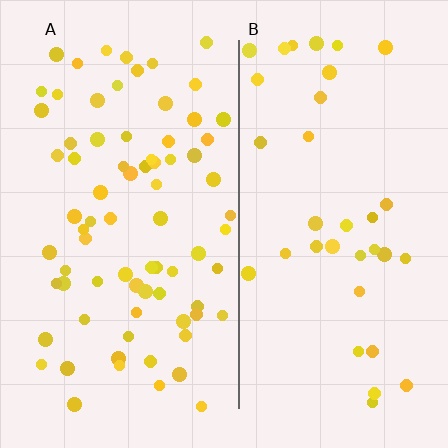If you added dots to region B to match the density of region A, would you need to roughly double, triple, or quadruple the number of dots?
Approximately double.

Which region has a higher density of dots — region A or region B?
A (the left).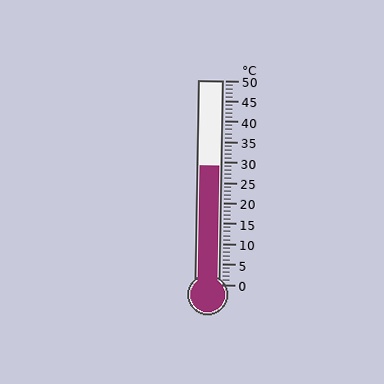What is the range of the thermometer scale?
The thermometer scale ranges from 0°C to 50°C.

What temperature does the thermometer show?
The thermometer shows approximately 29°C.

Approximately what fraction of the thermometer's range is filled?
The thermometer is filled to approximately 60% of its range.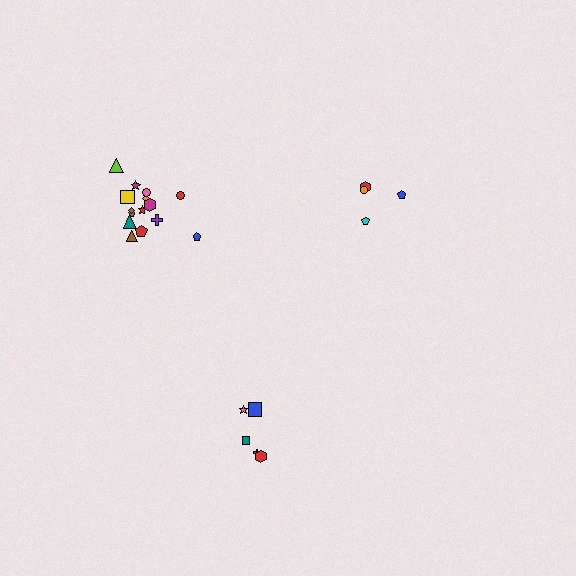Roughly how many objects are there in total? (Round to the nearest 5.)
Roughly 25 objects in total.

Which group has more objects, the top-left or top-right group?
The top-left group.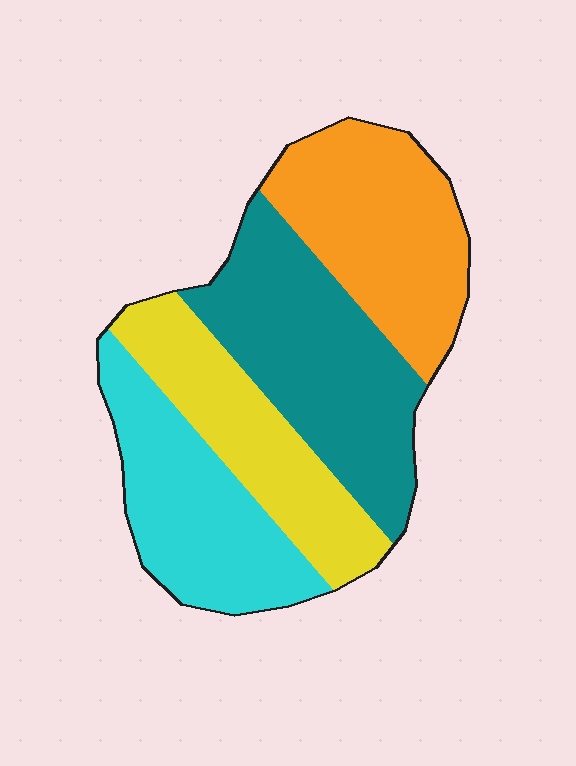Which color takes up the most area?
Teal, at roughly 30%.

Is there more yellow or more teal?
Teal.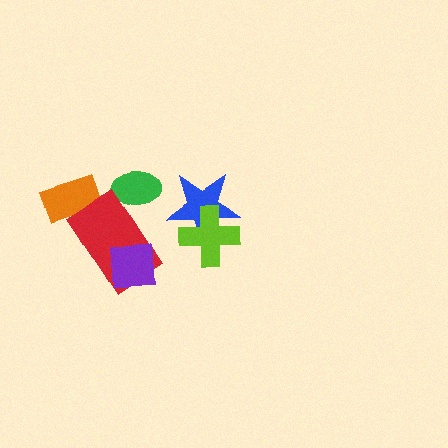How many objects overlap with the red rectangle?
3 objects overlap with the red rectangle.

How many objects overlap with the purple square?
1 object overlaps with the purple square.